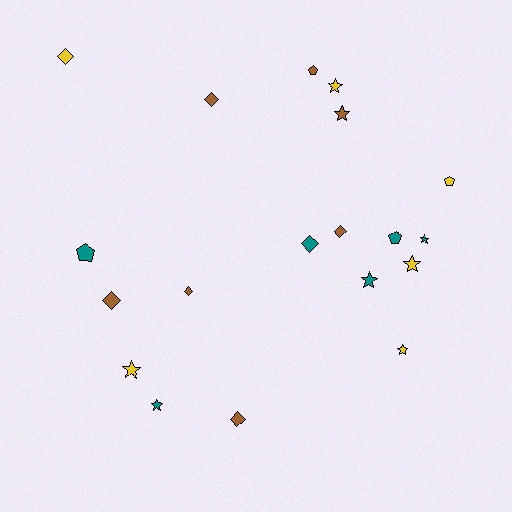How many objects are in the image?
There are 19 objects.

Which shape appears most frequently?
Star, with 8 objects.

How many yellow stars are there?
There are 4 yellow stars.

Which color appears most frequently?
Brown, with 7 objects.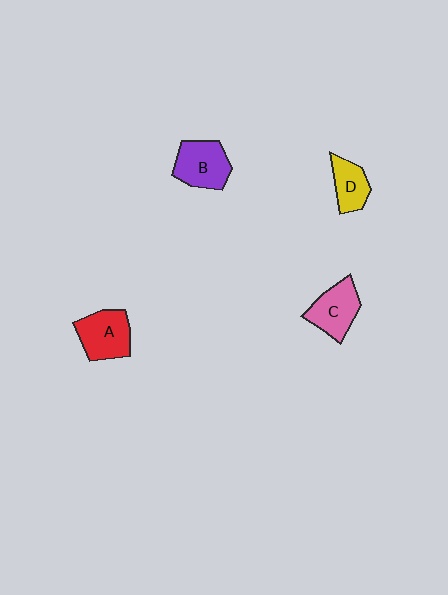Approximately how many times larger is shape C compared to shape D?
Approximately 1.4 times.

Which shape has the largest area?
Shape B (purple).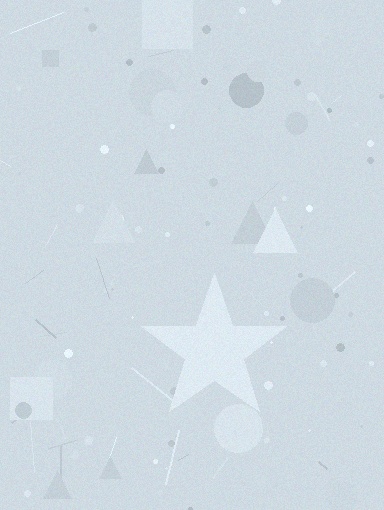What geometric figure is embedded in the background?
A star is embedded in the background.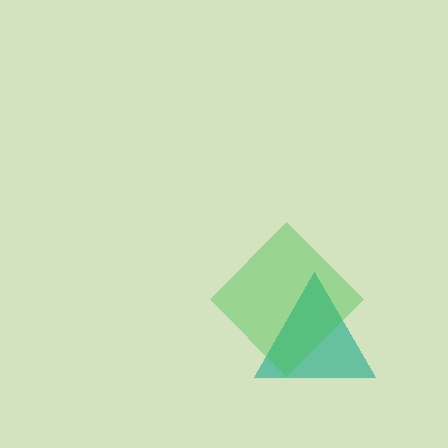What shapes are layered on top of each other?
The layered shapes are: a teal triangle, a green diamond.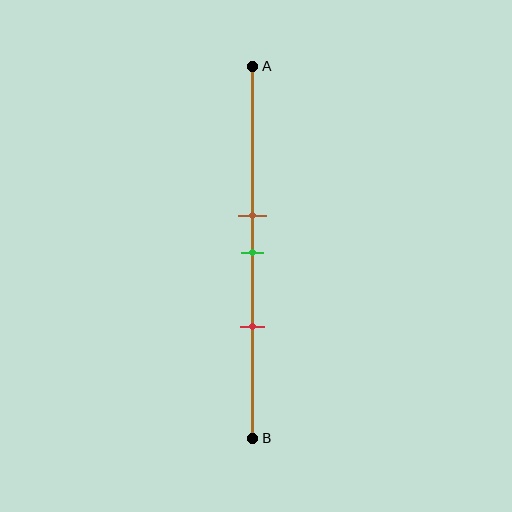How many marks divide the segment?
There are 3 marks dividing the segment.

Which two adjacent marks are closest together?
The brown and green marks are the closest adjacent pair.